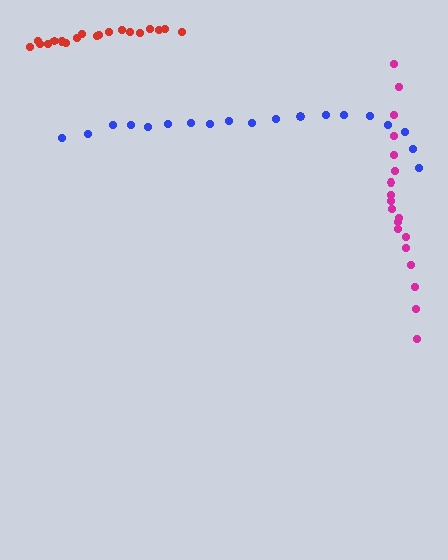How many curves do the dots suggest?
There are 3 distinct paths.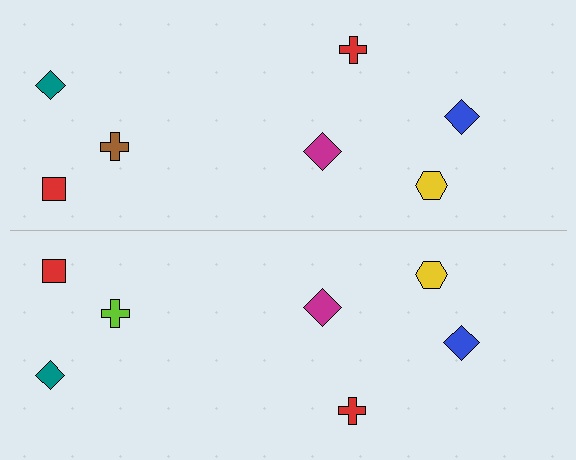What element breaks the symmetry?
The lime cross on the bottom side breaks the symmetry — its mirror counterpart is brown.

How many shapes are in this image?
There are 14 shapes in this image.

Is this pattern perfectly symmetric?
No, the pattern is not perfectly symmetric. The lime cross on the bottom side breaks the symmetry — its mirror counterpart is brown.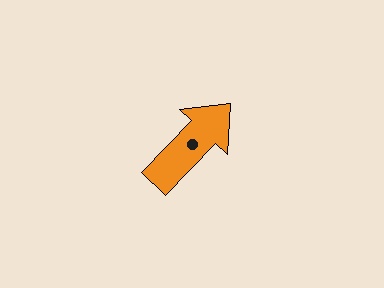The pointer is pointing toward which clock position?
Roughly 1 o'clock.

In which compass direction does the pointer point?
Northeast.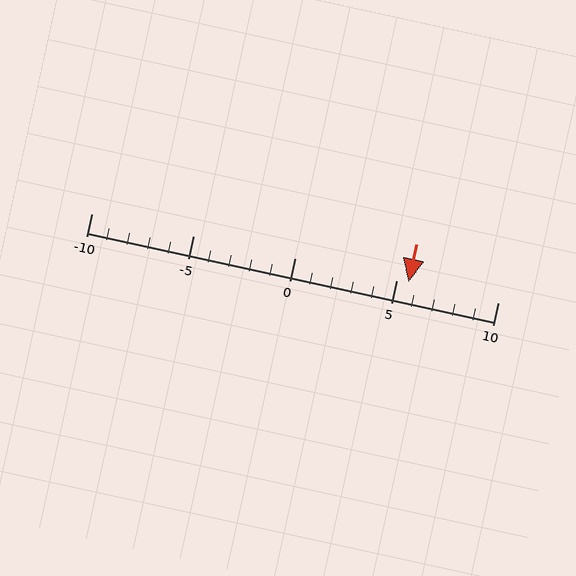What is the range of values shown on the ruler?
The ruler shows values from -10 to 10.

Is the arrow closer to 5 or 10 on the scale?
The arrow is closer to 5.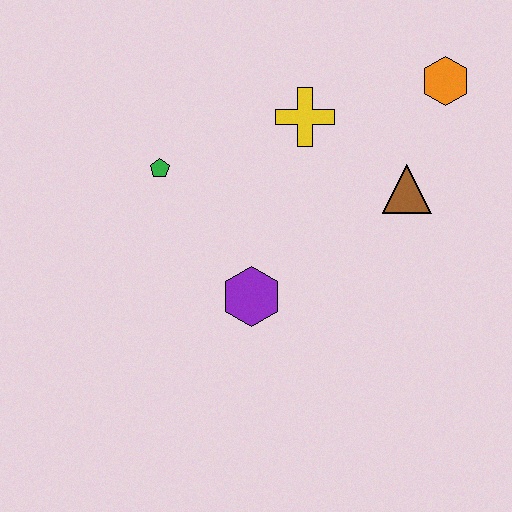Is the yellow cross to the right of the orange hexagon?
No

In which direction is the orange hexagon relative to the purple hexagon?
The orange hexagon is above the purple hexagon.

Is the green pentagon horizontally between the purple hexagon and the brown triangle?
No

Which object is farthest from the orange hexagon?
The green pentagon is farthest from the orange hexagon.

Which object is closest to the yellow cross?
The brown triangle is closest to the yellow cross.